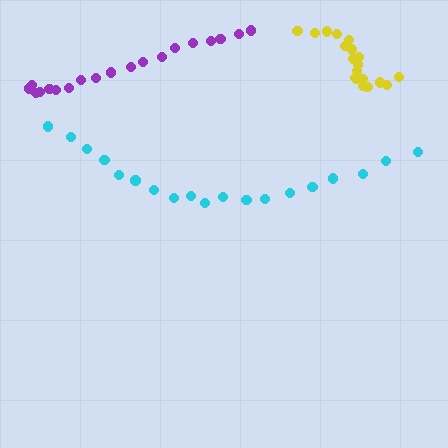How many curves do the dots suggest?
There are 3 distinct paths.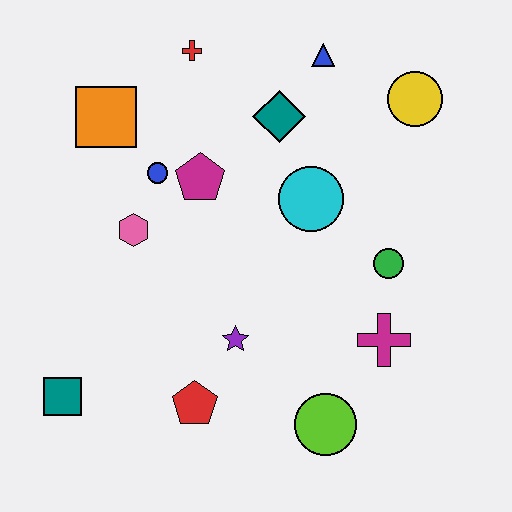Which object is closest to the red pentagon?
The purple star is closest to the red pentagon.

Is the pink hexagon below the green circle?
No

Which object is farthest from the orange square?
The lime circle is farthest from the orange square.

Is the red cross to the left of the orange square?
No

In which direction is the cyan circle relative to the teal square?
The cyan circle is to the right of the teal square.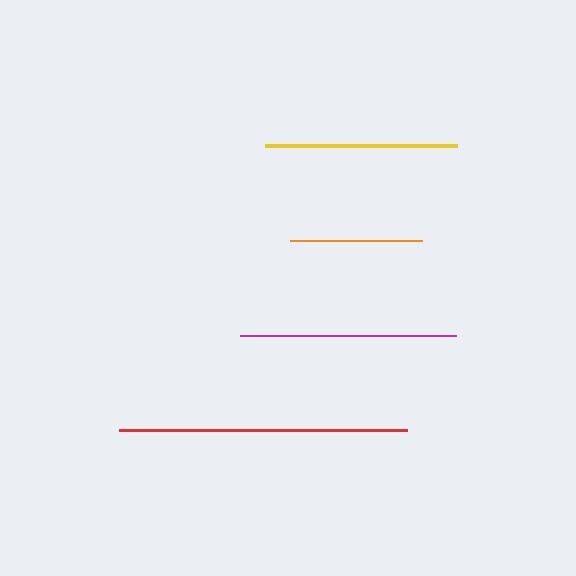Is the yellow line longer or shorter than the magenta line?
The magenta line is longer than the yellow line.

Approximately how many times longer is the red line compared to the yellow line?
The red line is approximately 1.5 times the length of the yellow line.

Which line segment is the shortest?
The orange line is the shortest at approximately 131 pixels.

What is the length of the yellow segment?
The yellow segment is approximately 192 pixels long.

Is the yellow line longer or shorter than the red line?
The red line is longer than the yellow line.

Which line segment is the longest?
The red line is the longest at approximately 288 pixels.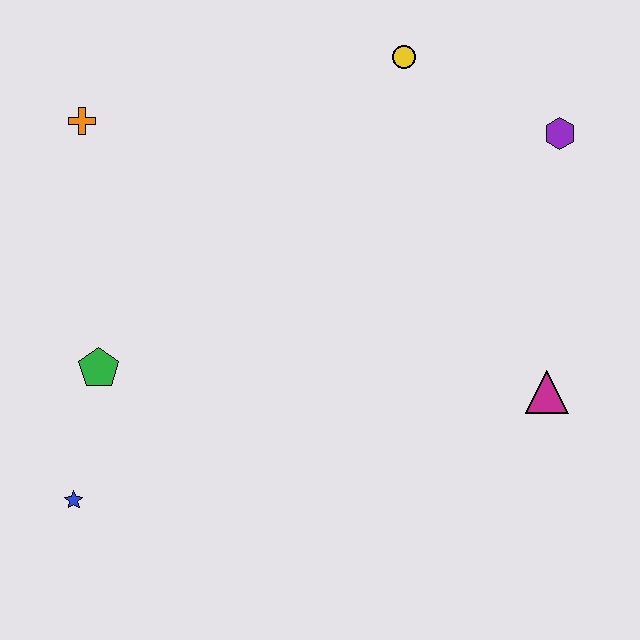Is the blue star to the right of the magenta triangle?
No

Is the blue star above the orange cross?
No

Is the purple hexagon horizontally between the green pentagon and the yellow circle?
No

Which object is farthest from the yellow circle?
The blue star is farthest from the yellow circle.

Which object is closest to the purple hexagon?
The yellow circle is closest to the purple hexagon.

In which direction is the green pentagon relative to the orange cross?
The green pentagon is below the orange cross.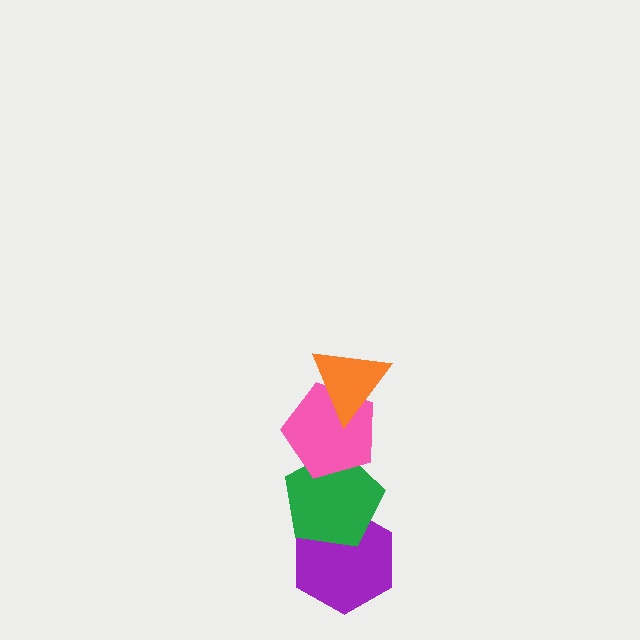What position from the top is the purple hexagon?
The purple hexagon is 4th from the top.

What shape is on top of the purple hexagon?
The green pentagon is on top of the purple hexagon.